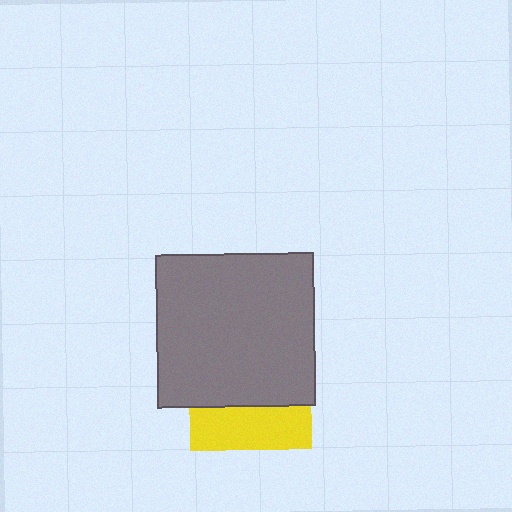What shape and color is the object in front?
The object in front is a gray rectangle.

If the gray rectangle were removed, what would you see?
You would see the complete yellow square.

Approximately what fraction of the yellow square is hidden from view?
Roughly 65% of the yellow square is hidden behind the gray rectangle.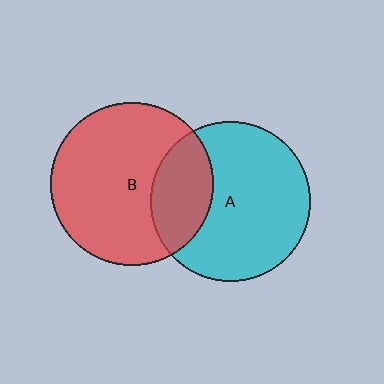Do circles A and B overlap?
Yes.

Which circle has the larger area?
Circle B (red).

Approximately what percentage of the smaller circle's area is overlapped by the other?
Approximately 25%.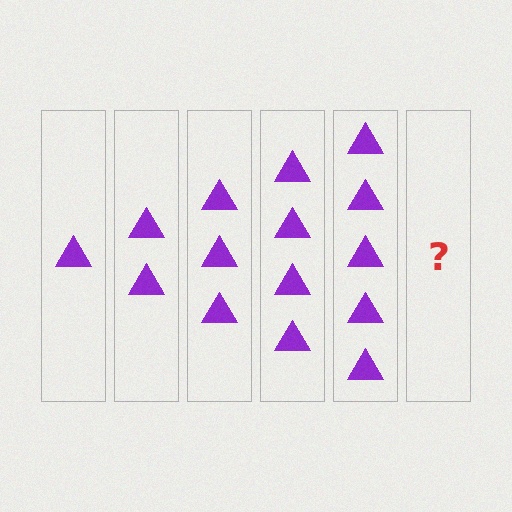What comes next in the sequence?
The next element should be 6 triangles.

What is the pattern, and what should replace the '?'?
The pattern is that each step adds one more triangle. The '?' should be 6 triangles.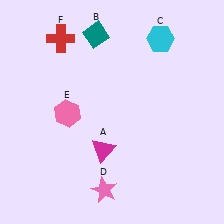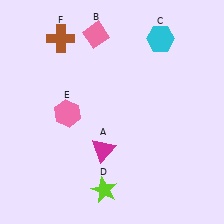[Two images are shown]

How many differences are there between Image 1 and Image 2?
There are 3 differences between the two images.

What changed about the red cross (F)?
In Image 1, F is red. In Image 2, it changed to brown.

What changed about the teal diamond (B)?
In Image 1, B is teal. In Image 2, it changed to pink.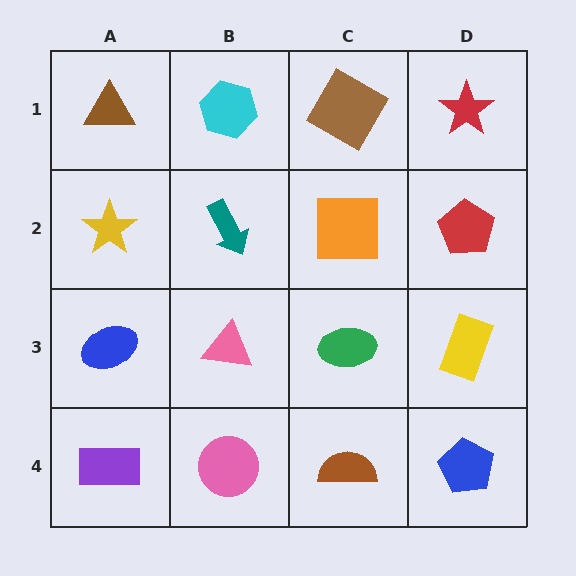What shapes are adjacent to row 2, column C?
A brown square (row 1, column C), a green ellipse (row 3, column C), a teal arrow (row 2, column B), a red pentagon (row 2, column D).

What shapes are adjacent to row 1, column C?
An orange square (row 2, column C), a cyan hexagon (row 1, column B), a red star (row 1, column D).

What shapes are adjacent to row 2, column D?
A red star (row 1, column D), a yellow rectangle (row 3, column D), an orange square (row 2, column C).